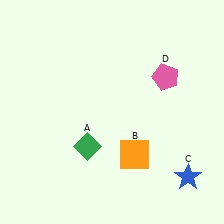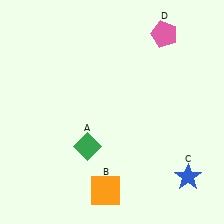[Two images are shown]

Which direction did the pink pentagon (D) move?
The pink pentagon (D) moved up.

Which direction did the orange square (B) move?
The orange square (B) moved down.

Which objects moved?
The objects that moved are: the orange square (B), the pink pentagon (D).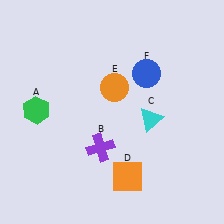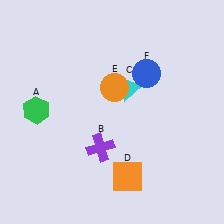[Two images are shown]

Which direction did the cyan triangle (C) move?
The cyan triangle (C) moved up.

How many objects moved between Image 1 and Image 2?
1 object moved between the two images.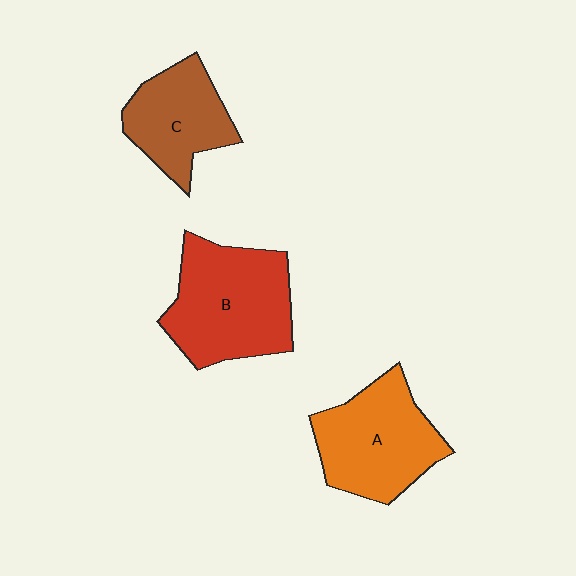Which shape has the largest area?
Shape B (red).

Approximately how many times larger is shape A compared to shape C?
Approximately 1.3 times.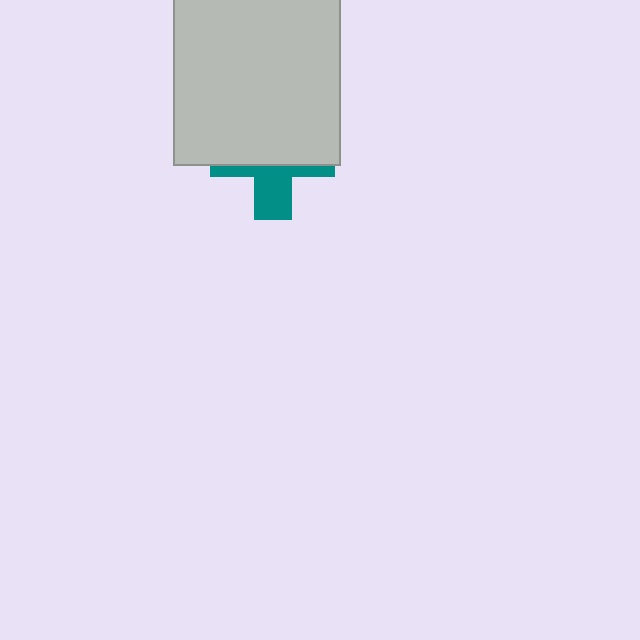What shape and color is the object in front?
The object in front is a light gray rectangle.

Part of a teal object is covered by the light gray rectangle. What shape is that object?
It is a cross.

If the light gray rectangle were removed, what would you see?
You would see the complete teal cross.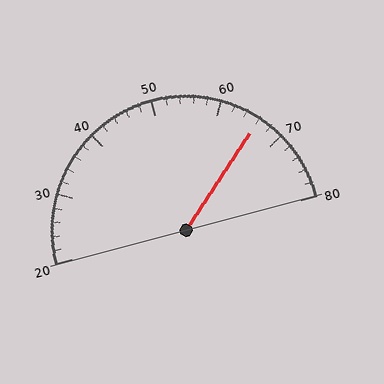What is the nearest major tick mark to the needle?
The nearest major tick mark is 70.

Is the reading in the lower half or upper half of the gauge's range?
The reading is in the upper half of the range (20 to 80).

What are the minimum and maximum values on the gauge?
The gauge ranges from 20 to 80.